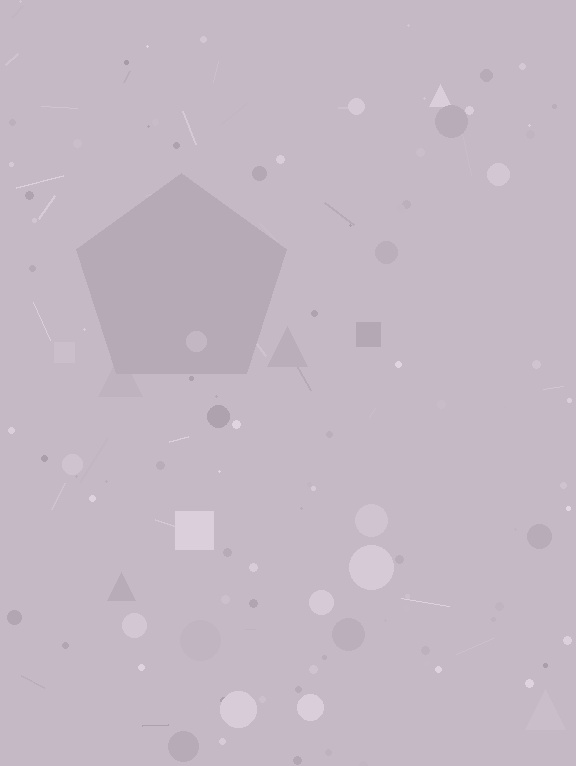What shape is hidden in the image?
A pentagon is hidden in the image.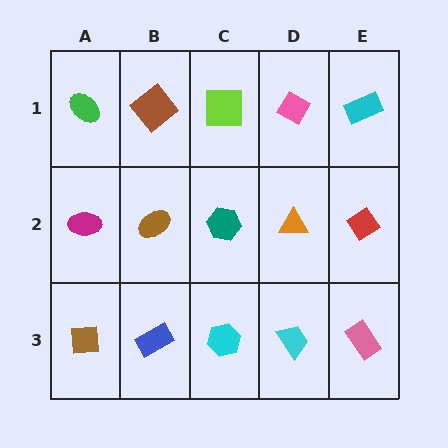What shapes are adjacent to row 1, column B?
A brown ellipse (row 2, column B), a green ellipse (row 1, column A), a lime square (row 1, column C).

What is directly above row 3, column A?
A magenta ellipse.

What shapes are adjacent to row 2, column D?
A pink diamond (row 1, column D), a cyan trapezoid (row 3, column D), a teal hexagon (row 2, column C), a red diamond (row 2, column E).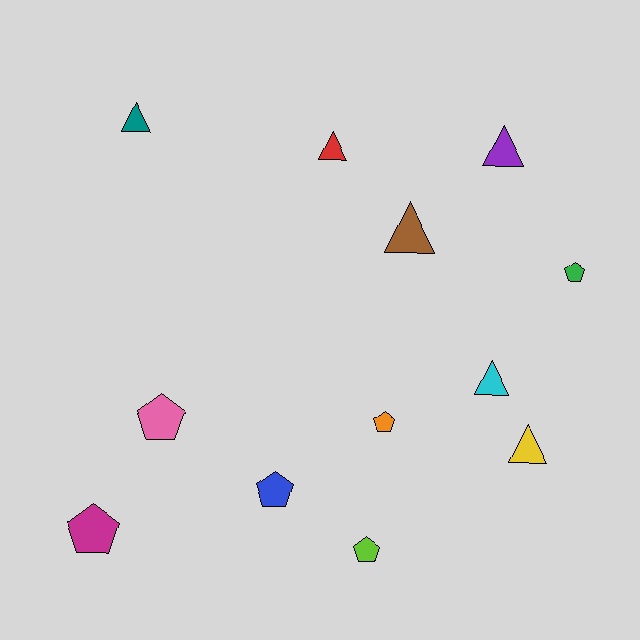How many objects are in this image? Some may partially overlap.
There are 12 objects.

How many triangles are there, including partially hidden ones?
There are 6 triangles.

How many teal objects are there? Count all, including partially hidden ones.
There is 1 teal object.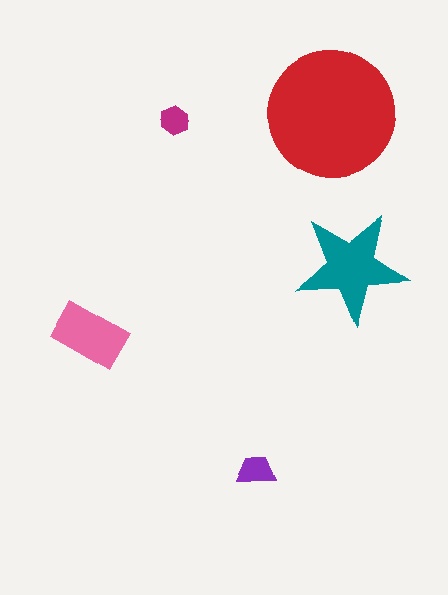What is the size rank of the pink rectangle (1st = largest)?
3rd.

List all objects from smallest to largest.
The magenta hexagon, the purple trapezoid, the pink rectangle, the teal star, the red circle.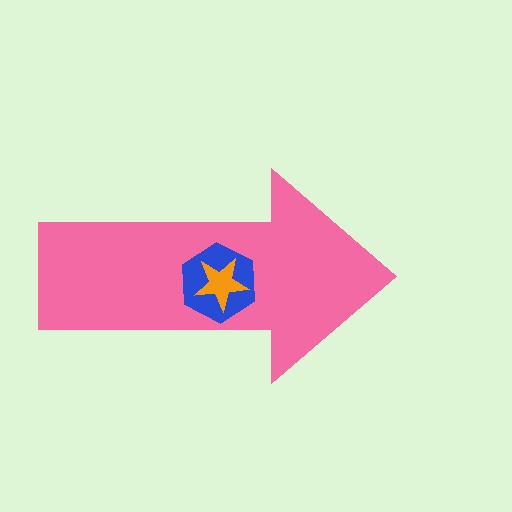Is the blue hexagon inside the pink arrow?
Yes.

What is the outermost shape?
The pink arrow.